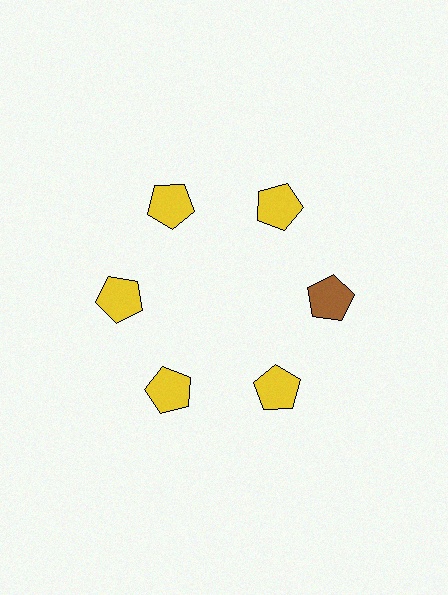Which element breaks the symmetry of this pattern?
The brown pentagon at roughly the 3 o'clock position breaks the symmetry. All other shapes are yellow pentagons.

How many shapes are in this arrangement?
There are 6 shapes arranged in a ring pattern.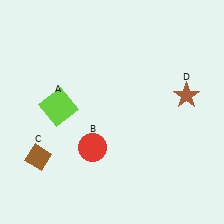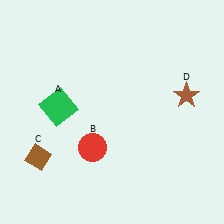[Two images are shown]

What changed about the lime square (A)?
In Image 1, A is lime. In Image 2, it changed to green.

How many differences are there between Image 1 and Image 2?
There is 1 difference between the two images.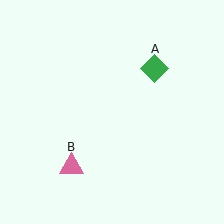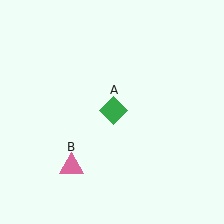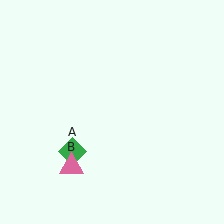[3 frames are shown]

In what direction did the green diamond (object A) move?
The green diamond (object A) moved down and to the left.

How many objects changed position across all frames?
1 object changed position: green diamond (object A).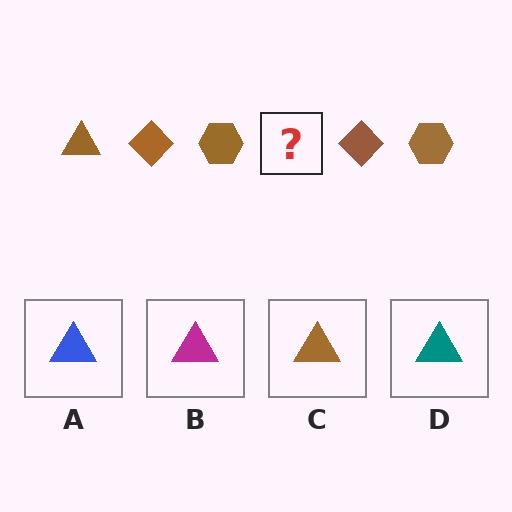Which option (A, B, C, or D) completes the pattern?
C.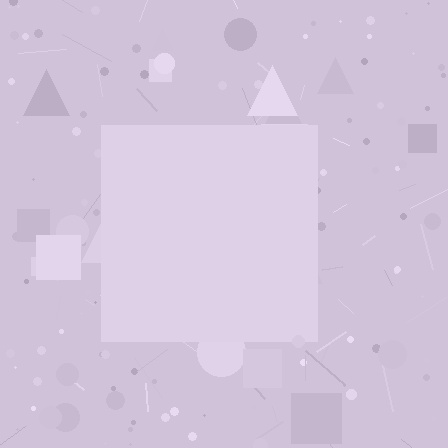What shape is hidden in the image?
A square is hidden in the image.